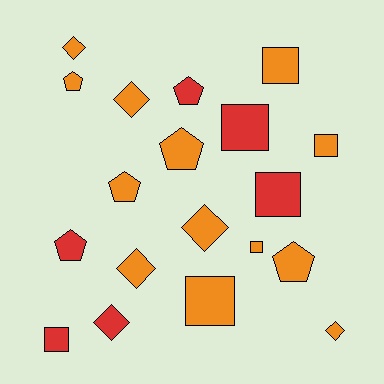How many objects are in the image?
There are 19 objects.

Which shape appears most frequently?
Square, with 7 objects.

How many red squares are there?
There are 3 red squares.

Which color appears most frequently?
Orange, with 13 objects.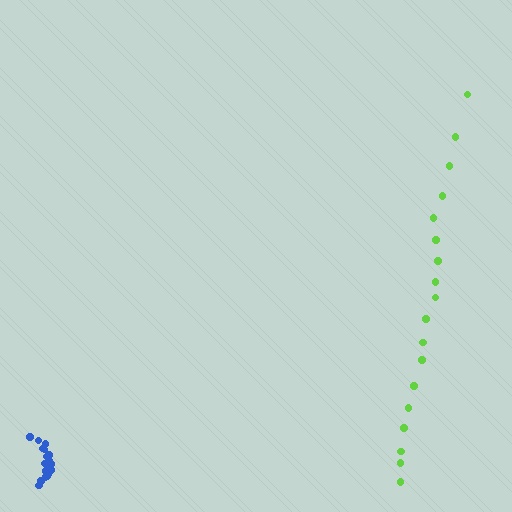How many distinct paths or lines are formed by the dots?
There are 2 distinct paths.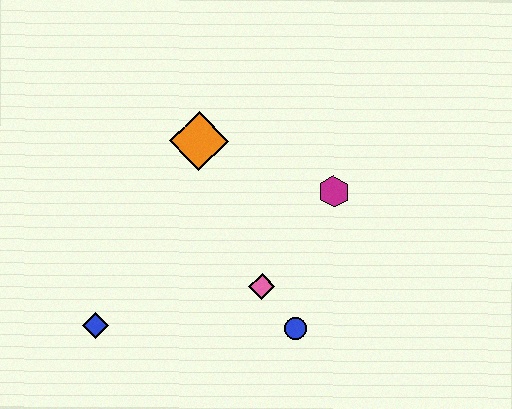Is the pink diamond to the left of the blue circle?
Yes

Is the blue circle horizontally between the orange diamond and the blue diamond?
No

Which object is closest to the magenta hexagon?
The pink diamond is closest to the magenta hexagon.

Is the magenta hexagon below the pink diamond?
No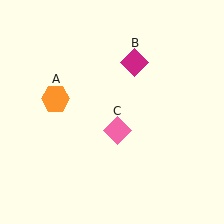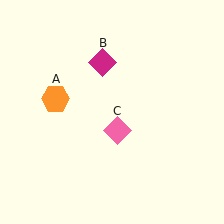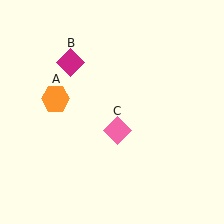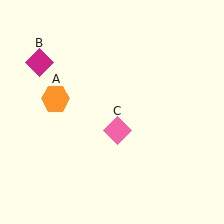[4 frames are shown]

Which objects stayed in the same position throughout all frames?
Orange hexagon (object A) and pink diamond (object C) remained stationary.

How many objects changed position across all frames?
1 object changed position: magenta diamond (object B).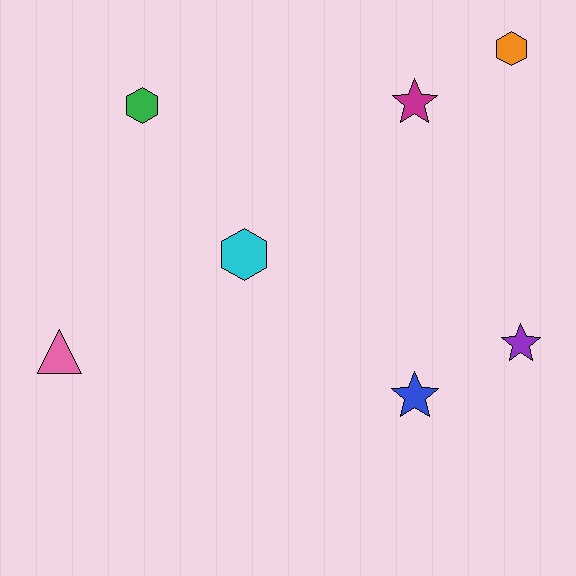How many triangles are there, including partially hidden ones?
There is 1 triangle.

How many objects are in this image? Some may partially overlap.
There are 7 objects.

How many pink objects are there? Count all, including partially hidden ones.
There is 1 pink object.